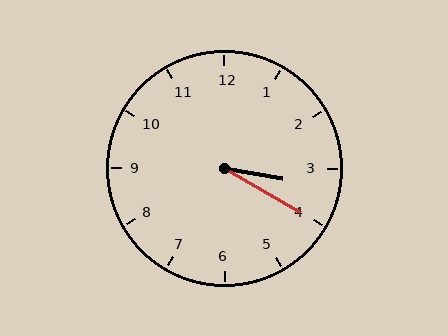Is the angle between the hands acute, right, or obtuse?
It is acute.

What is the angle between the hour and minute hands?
Approximately 20 degrees.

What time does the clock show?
3:20.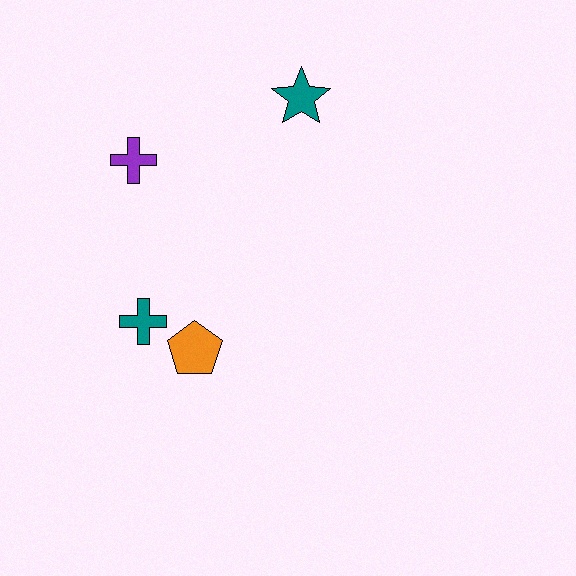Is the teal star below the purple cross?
No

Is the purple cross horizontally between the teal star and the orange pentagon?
No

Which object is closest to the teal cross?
The orange pentagon is closest to the teal cross.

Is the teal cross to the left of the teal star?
Yes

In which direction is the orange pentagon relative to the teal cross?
The orange pentagon is to the right of the teal cross.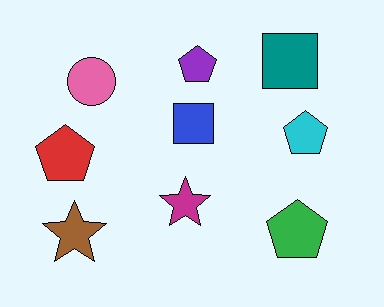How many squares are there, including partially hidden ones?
There are 2 squares.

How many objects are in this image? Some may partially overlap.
There are 9 objects.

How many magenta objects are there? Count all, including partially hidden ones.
There is 1 magenta object.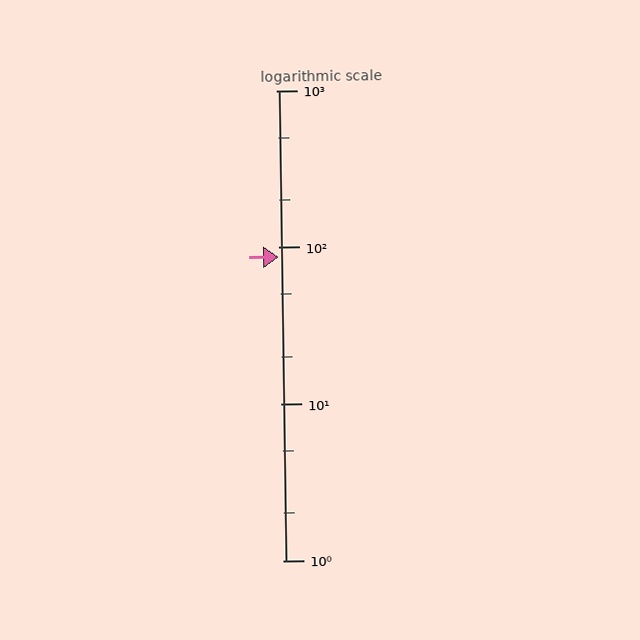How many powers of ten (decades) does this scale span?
The scale spans 3 decades, from 1 to 1000.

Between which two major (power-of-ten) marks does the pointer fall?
The pointer is between 10 and 100.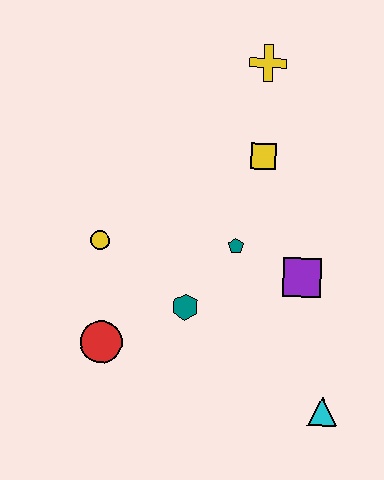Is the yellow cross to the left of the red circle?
No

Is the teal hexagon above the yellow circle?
No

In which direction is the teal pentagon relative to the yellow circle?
The teal pentagon is to the right of the yellow circle.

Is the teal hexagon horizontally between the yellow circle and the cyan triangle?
Yes